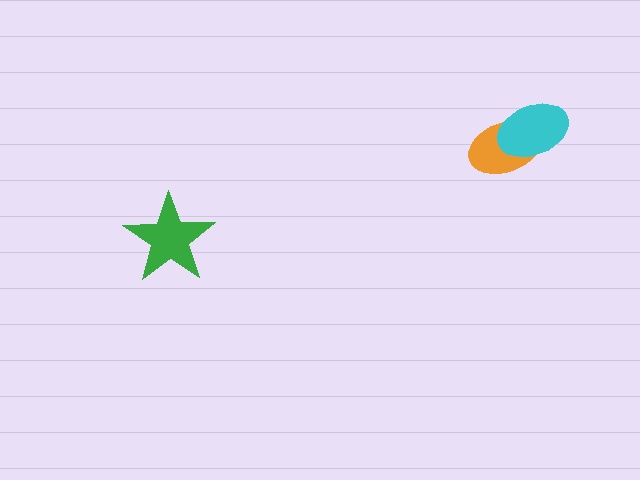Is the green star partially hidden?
No, no other shape covers it.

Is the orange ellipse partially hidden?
Yes, it is partially covered by another shape.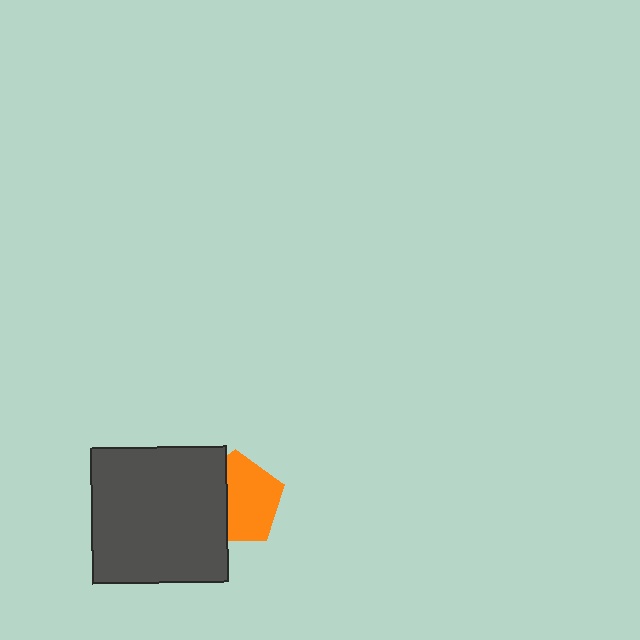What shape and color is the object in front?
The object in front is a dark gray square.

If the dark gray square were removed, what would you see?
You would see the complete orange pentagon.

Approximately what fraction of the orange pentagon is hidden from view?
Roughly 38% of the orange pentagon is hidden behind the dark gray square.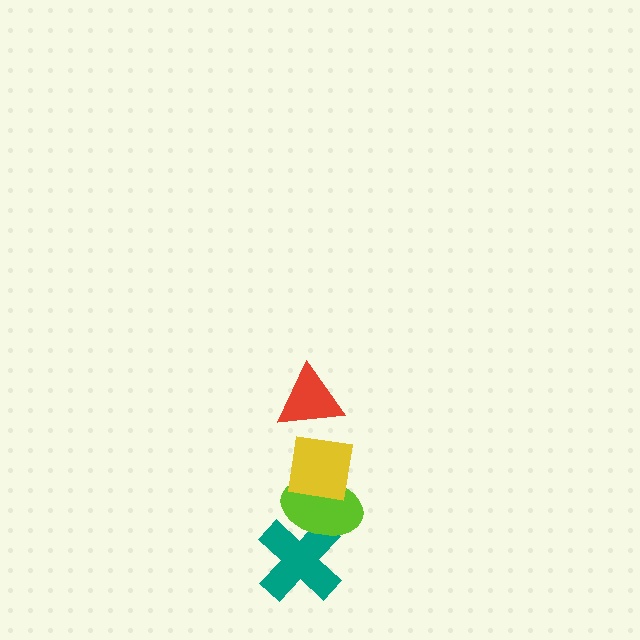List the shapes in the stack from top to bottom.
From top to bottom: the red triangle, the yellow square, the lime ellipse, the teal cross.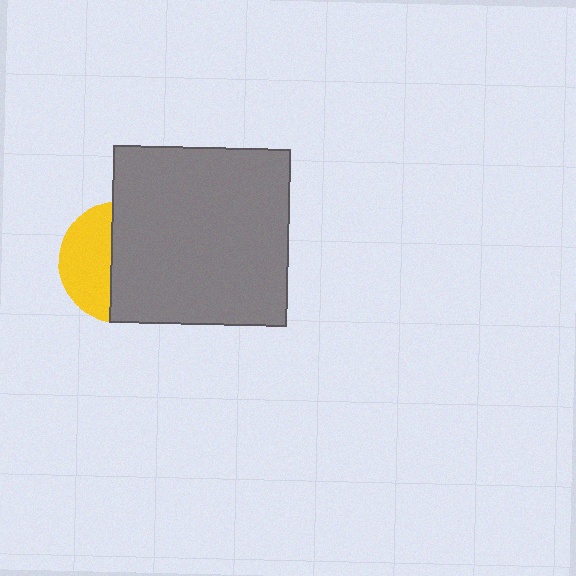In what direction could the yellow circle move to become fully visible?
The yellow circle could move left. That would shift it out from behind the gray square entirely.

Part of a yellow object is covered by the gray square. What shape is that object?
It is a circle.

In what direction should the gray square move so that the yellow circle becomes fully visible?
The gray square should move right. That is the shortest direction to clear the overlap and leave the yellow circle fully visible.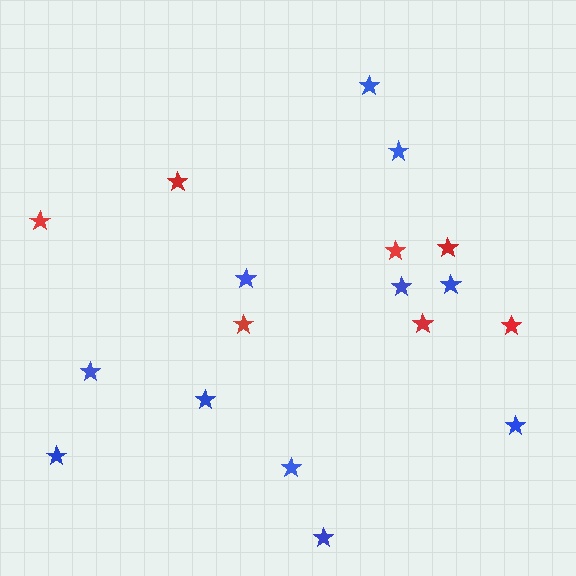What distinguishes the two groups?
There are 2 groups: one group of blue stars (11) and one group of red stars (7).